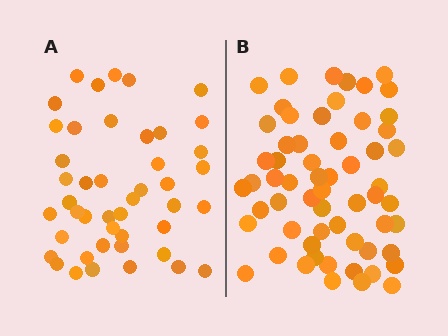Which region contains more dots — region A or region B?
Region B (the right region) has more dots.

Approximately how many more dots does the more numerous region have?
Region B has approximately 15 more dots than region A.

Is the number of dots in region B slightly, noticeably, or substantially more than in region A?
Region B has noticeably more, but not dramatically so. The ratio is roughly 1.3 to 1.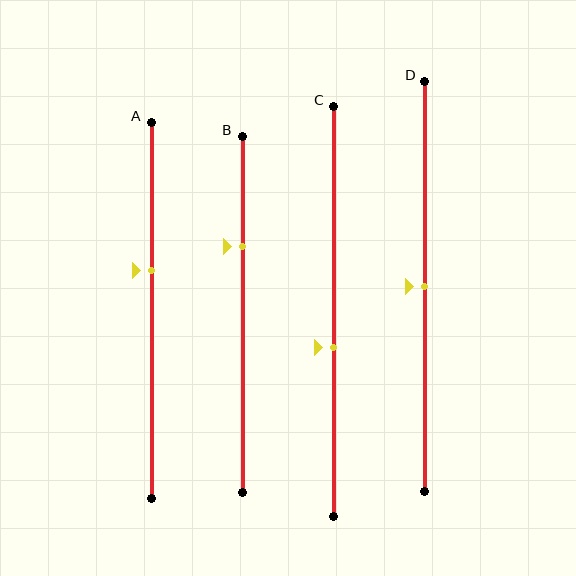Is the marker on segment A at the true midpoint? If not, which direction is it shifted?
No, the marker on segment A is shifted upward by about 11% of the segment length.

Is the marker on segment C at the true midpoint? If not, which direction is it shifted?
No, the marker on segment C is shifted downward by about 9% of the segment length.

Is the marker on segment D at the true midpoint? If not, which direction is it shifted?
Yes, the marker on segment D is at the true midpoint.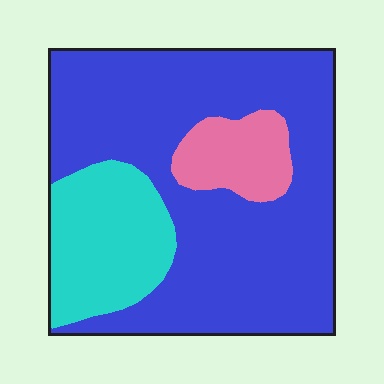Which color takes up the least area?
Pink, at roughly 10%.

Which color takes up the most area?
Blue, at roughly 70%.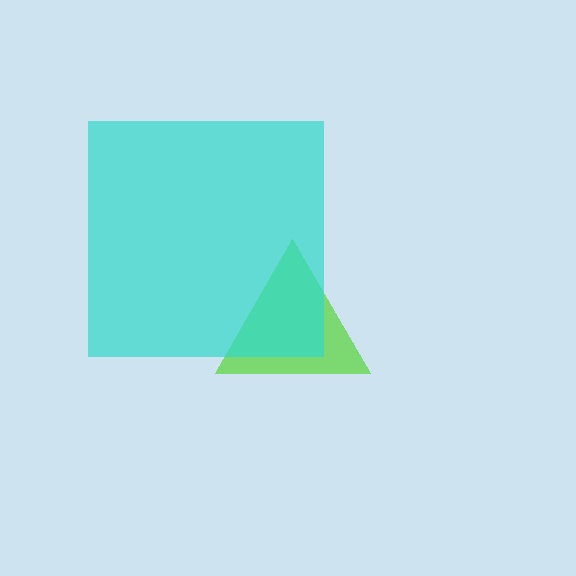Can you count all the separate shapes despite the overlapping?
Yes, there are 2 separate shapes.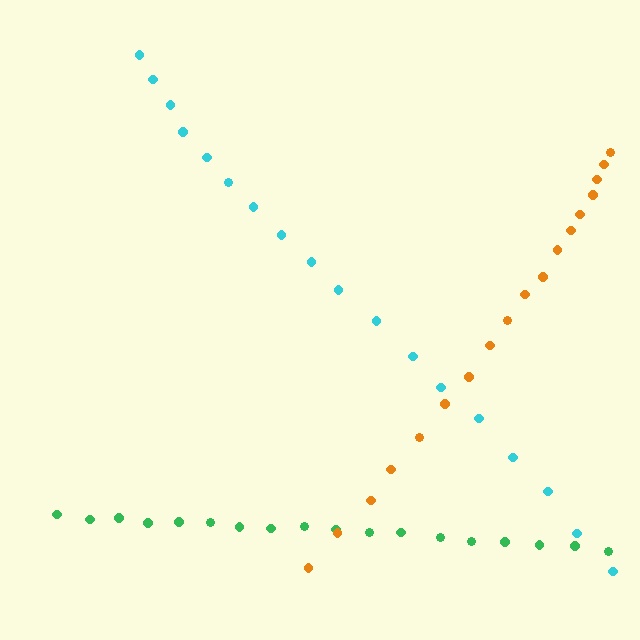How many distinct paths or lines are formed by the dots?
There are 3 distinct paths.